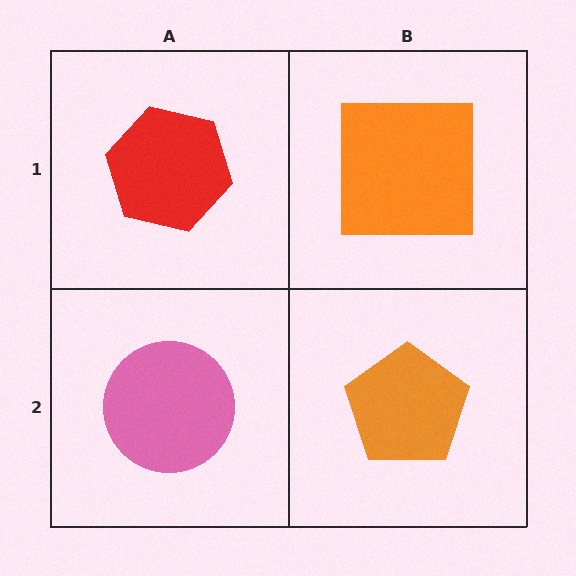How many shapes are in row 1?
2 shapes.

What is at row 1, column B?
An orange square.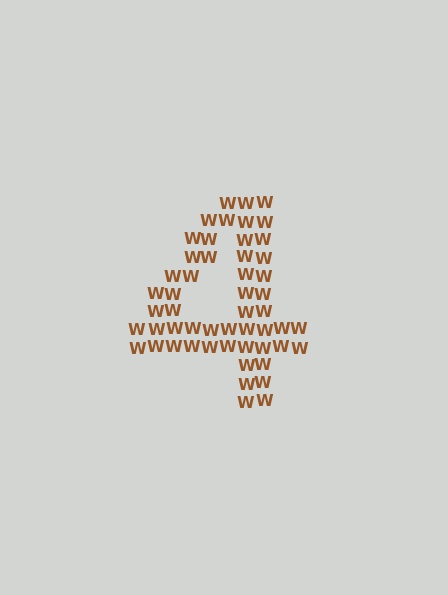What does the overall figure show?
The overall figure shows the digit 4.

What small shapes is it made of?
It is made of small letter W's.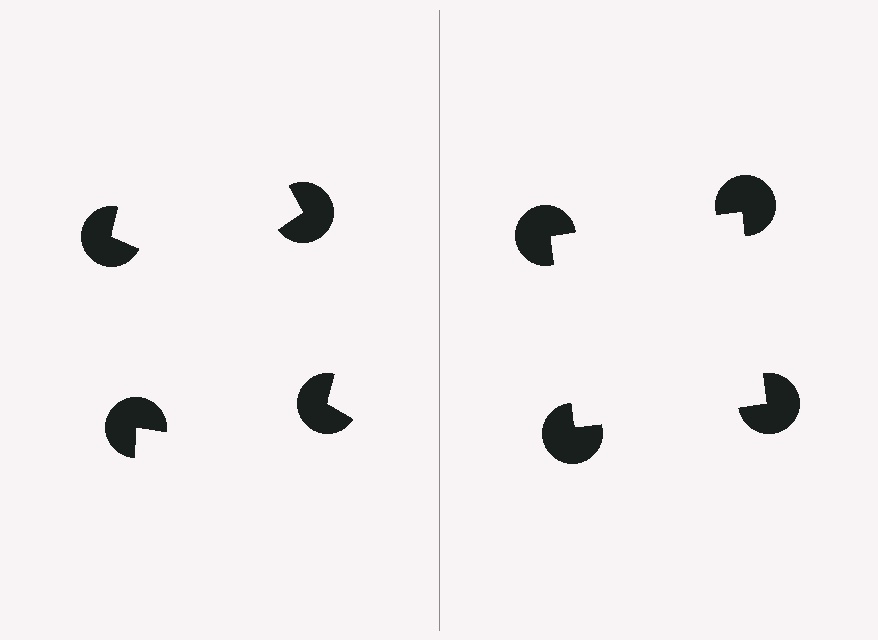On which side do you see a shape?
An illusory square appears on the right side. On the left side the wedge cuts are rotated, so no coherent shape forms.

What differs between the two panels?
The pac-man discs are positioned identically on both sides; only the wedge orientations differ. On the right they align to a square; on the left they are misaligned.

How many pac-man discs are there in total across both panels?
8 — 4 on each side.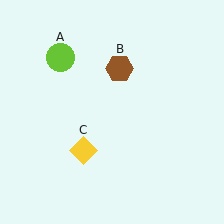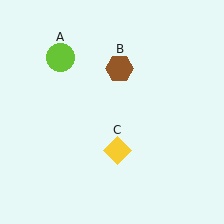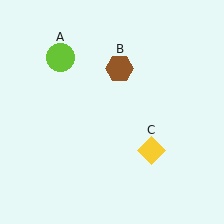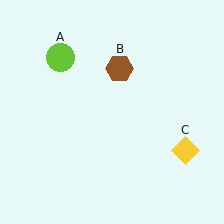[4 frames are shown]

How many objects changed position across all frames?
1 object changed position: yellow diamond (object C).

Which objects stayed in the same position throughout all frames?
Lime circle (object A) and brown hexagon (object B) remained stationary.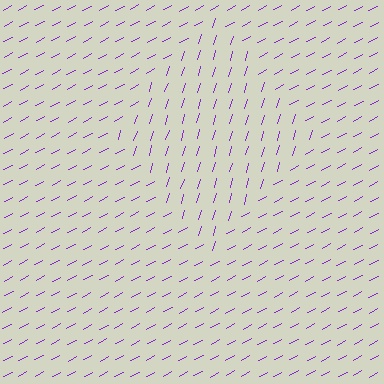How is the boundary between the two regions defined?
The boundary is defined purely by a change in line orientation (approximately 45 degrees difference). All lines are the same color and thickness.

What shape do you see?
I see a diamond.